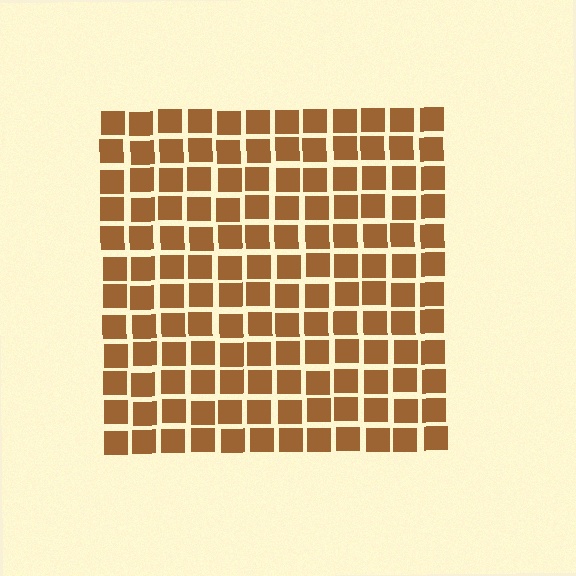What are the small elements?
The small elements are squares.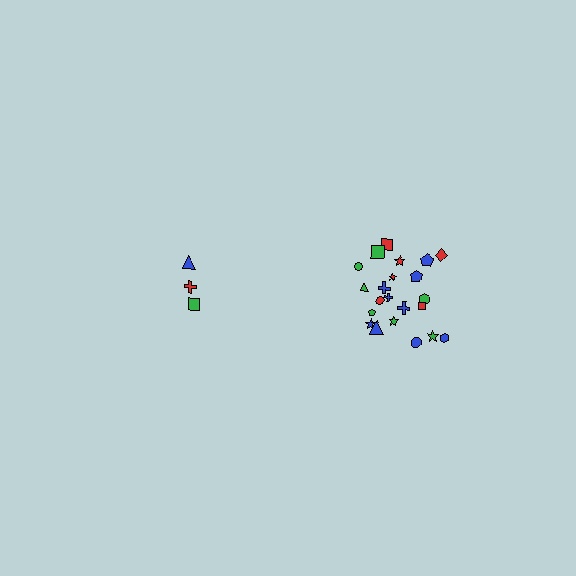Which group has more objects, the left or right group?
The right group.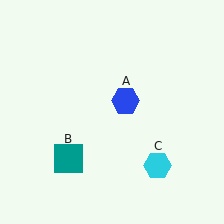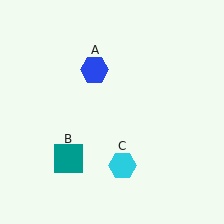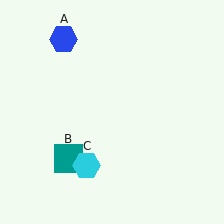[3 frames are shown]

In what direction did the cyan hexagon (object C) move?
The cyan hexagon (object C) moved left.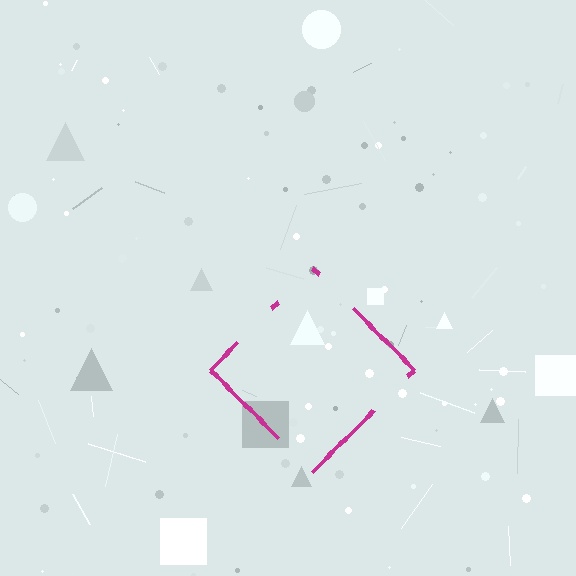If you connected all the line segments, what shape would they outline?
They would outline a diamond.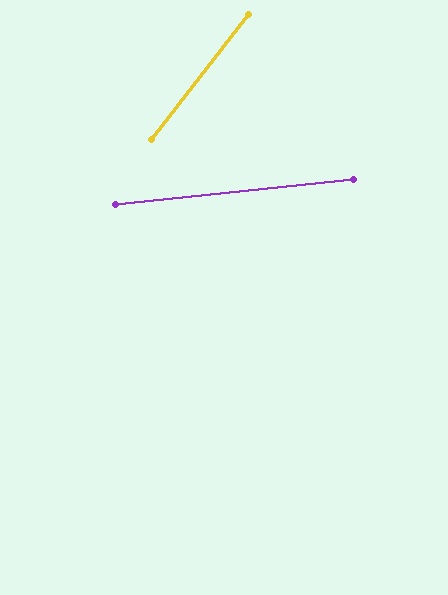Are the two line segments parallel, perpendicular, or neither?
Neither parallel nor perpendicular — they differ by about 46°.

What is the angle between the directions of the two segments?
Approximately 46 degrees.